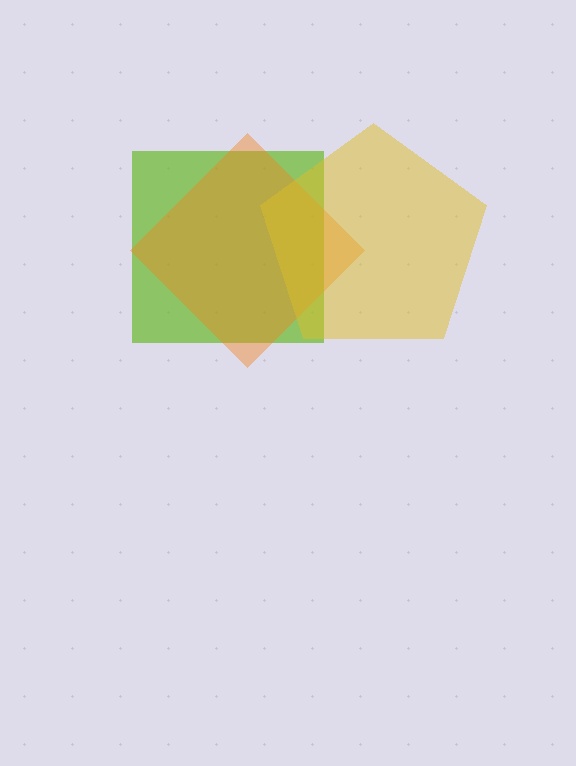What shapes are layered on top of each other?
The layered shapes are: a lime square, an orange diamond, a yellow pentagon.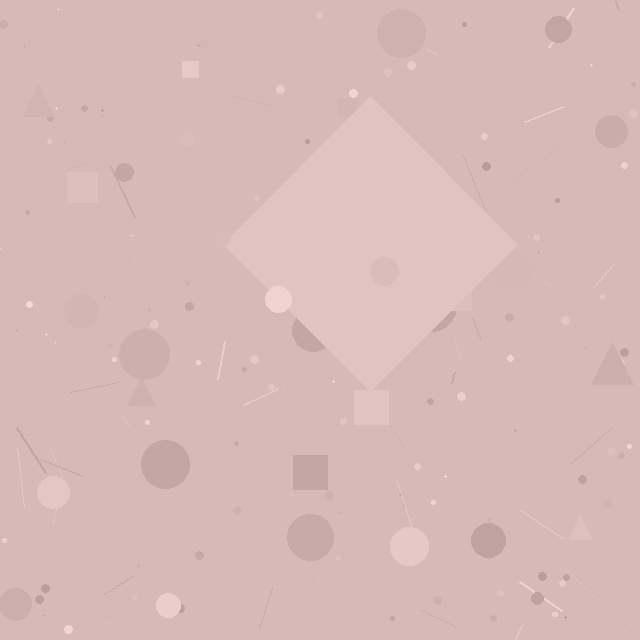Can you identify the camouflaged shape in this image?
The camouflaged shape is a diamond.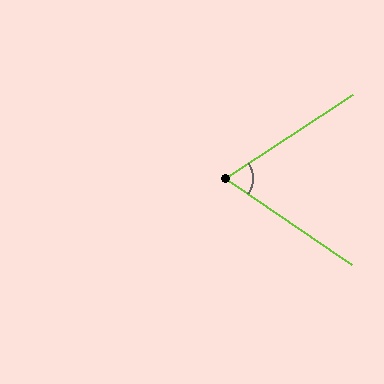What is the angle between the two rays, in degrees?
Approximately 68 degrees.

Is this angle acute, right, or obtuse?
It is acute.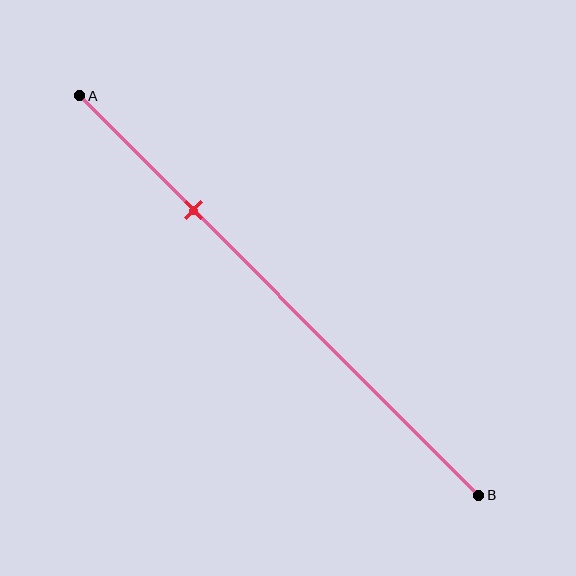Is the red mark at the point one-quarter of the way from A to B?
No, the mark is at about 30% from A, not at the 25% one-quarter point.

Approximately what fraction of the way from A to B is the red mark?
The red mark is approximately 30% of the way from A to B.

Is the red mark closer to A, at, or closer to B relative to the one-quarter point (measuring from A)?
The red mark is closer to point B than the one-quarter point of segment AB.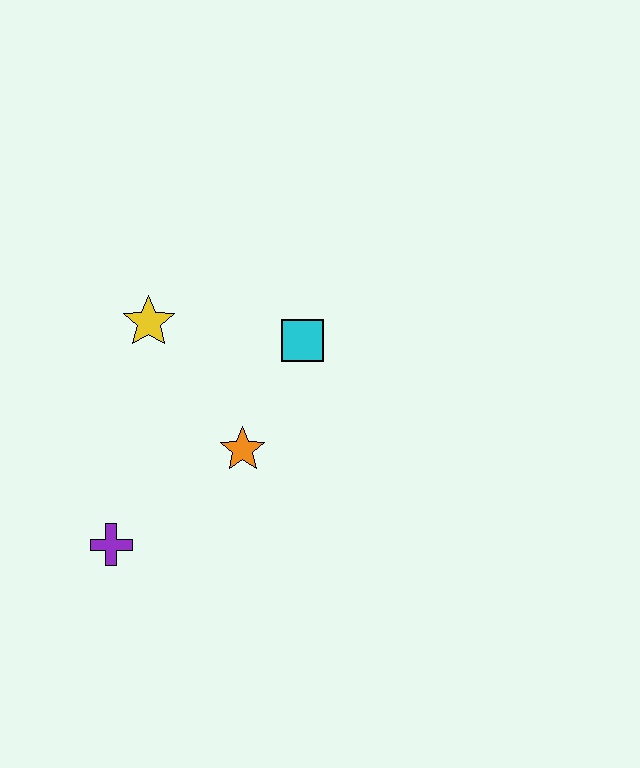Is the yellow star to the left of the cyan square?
Yes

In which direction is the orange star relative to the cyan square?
The orange star is below the cyan square.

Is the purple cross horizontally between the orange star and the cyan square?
No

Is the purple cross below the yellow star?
Yes